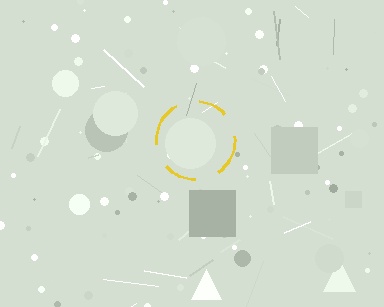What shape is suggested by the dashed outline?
The dashed outline suggests a circle.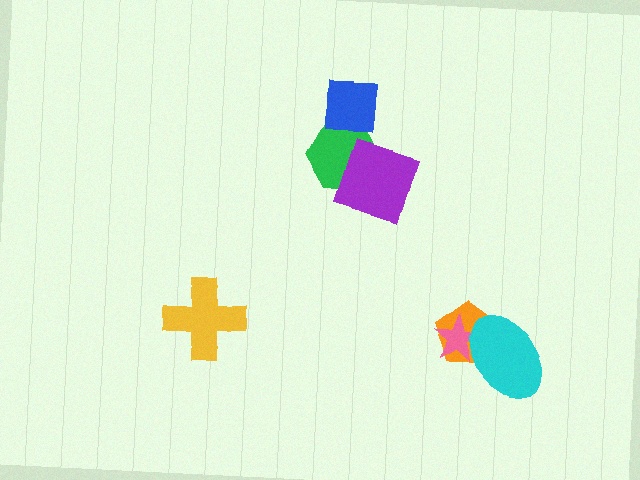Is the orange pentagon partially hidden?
Yes, it is partially covered by another shape.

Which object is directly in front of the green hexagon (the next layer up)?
The purple diamond is directly in front of the green hexagon.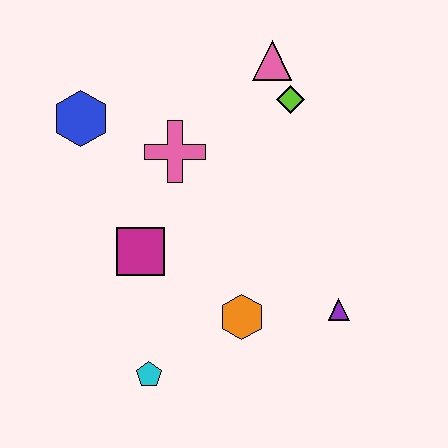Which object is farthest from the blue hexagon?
The purple triangle is farthest from the blue hexagon.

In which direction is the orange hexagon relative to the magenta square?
The orange hexagon is to the right of the magenta square.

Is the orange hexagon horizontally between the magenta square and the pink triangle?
Yes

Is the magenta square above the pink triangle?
No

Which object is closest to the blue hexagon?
The pink cross is closest to the blue hexagon.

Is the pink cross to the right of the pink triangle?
No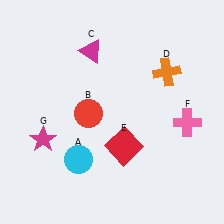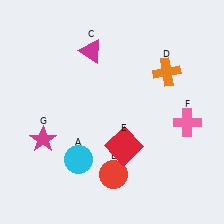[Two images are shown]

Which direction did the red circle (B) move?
The red circle (B) moved down.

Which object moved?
The red circle (B) moved down.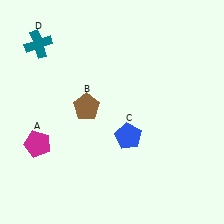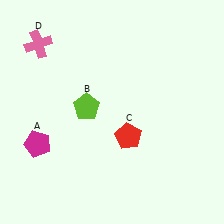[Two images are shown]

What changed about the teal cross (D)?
In Image 1, D is teal. In Image 2, it changed to pink.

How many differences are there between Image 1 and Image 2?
There are 3 differences between the two images.